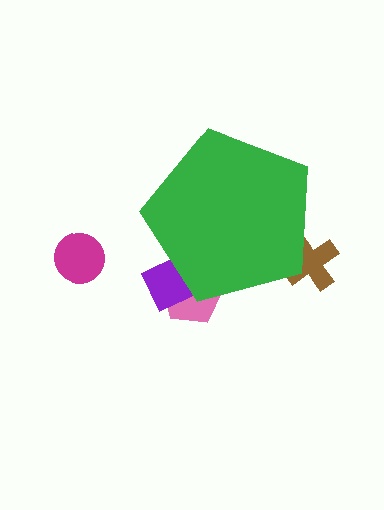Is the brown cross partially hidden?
Yes, the brown cross is partially hidden behind the green pentagon.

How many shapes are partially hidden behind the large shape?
3 shapes are partially hidden.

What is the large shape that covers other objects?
A green pentagon.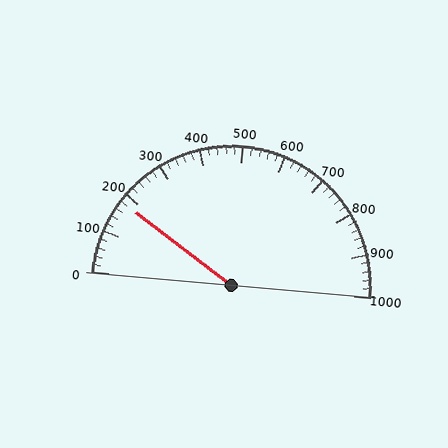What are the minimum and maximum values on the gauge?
The gauge ranges from 0 to 1000.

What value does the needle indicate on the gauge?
The needle indicates approximately 180.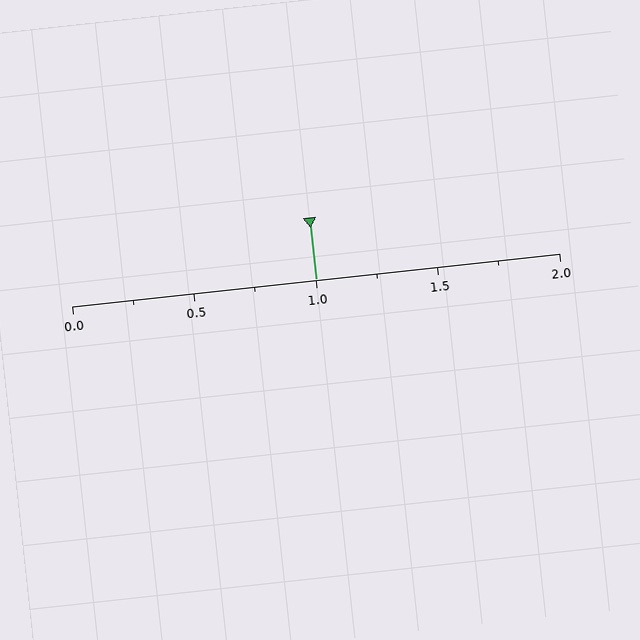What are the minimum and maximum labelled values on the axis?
The axis runs from 0.0 to 2.0.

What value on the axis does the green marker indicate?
The marker indicates approximately 1.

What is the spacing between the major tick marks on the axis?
The major ticks are spaced 0.5 apart.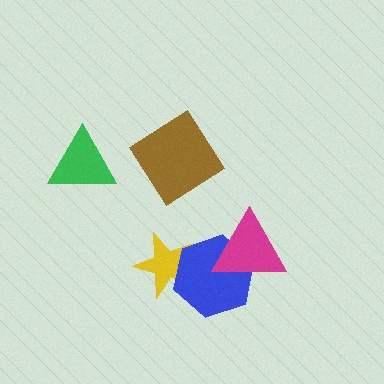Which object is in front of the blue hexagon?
The magenta triangle is in front of the blue hexagon.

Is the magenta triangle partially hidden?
No, no other shape covers it.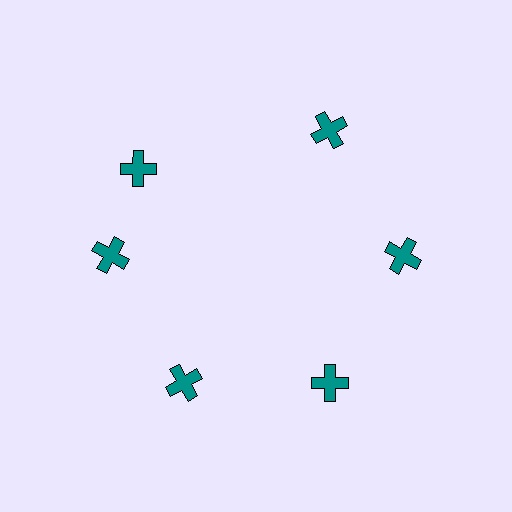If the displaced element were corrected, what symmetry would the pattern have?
It would have 6-fold rotational symmetry — the pattern would map onto itself every 60 degrees.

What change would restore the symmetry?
The symmetry would be restored by rotating it back into even spacing with its neighbors so that all 6 crosses sit at equal angles and equal distance from the center.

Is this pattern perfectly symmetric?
No. The 6 teal crosses are arranged in a ring, but one element near the 11 o'clock position is rotated out of alignment along the ring, breaking the 6-fold rotational symmetry.